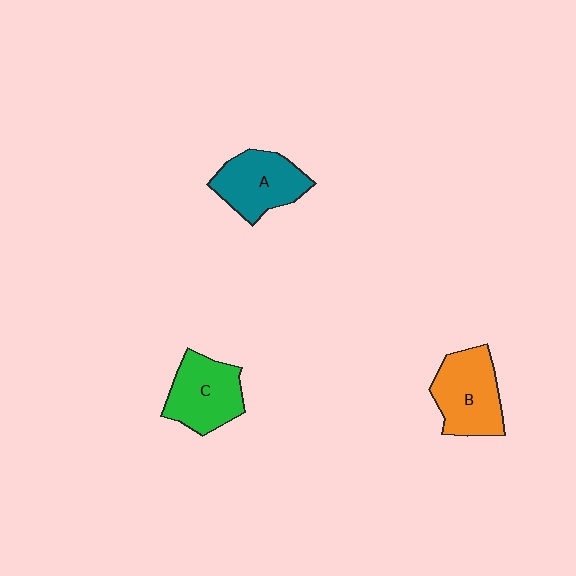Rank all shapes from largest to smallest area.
From largest to smallest: B (orange), C (green), A (teal).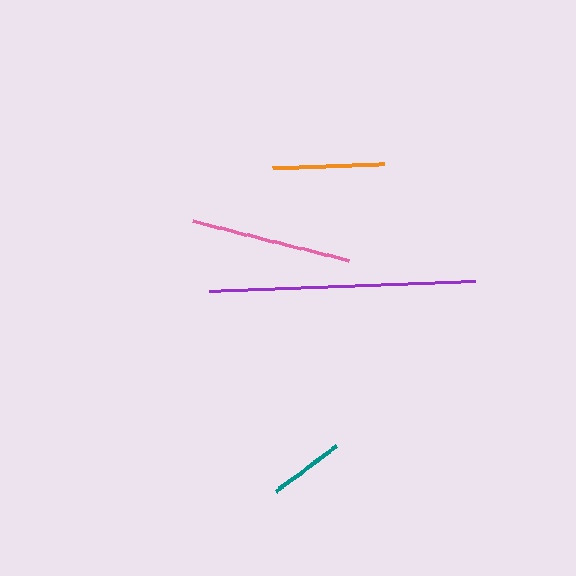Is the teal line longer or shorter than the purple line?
The purple line is longer than the teal line.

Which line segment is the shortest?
The teal line is the shortest at approximately 75 pixels.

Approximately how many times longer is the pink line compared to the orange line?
The pink line is approximately 1.4 times the length of the orange line.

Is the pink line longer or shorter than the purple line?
The purple line is longer than the pink line.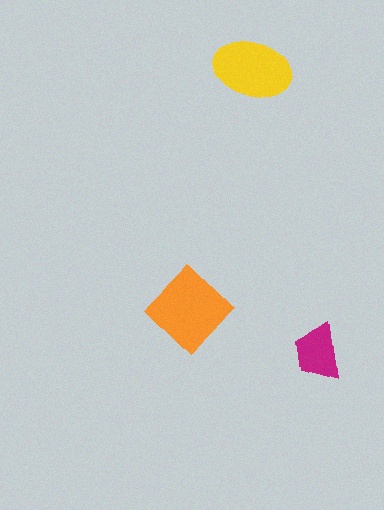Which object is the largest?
The orange diamond.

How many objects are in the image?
There are 3 objects in the image.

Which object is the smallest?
The magenta trapezoid.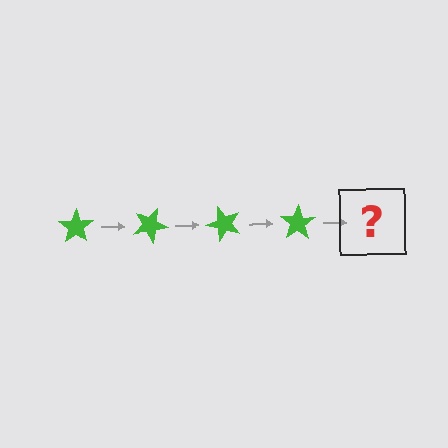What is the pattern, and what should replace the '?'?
The pattern is that the star rotates 25 degrees each step. The '?' should be a green star rotated 100 degrees.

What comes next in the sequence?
The next element should be a green star rotated 100 degrees.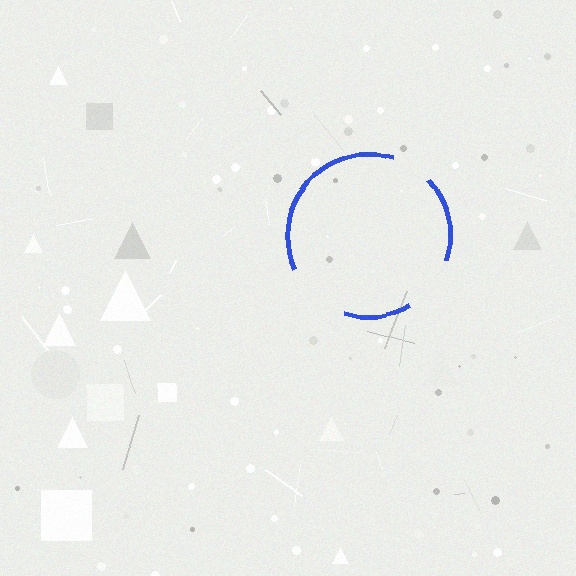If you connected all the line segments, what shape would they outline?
They would outline a circle.